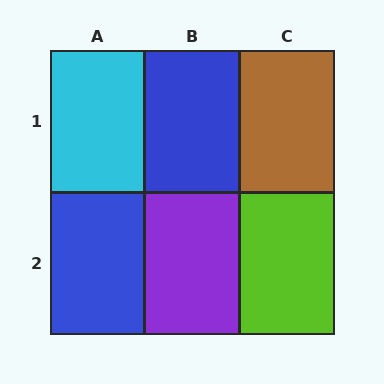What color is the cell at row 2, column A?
Blue.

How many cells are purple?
1 cell is purple.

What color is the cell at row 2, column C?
Lime.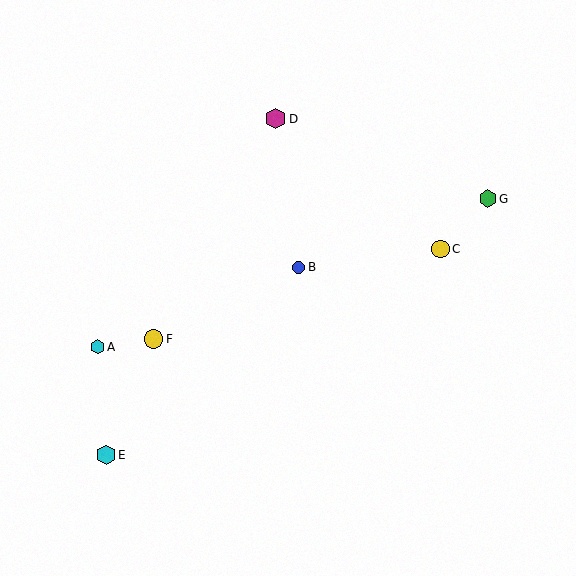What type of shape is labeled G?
Shape G is a green hexagon.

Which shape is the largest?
The magenta hexagon (labeled D) is the largest.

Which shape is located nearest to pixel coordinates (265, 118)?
The magenta hexagon (labeled D) at (276, 119) is nearest to that location.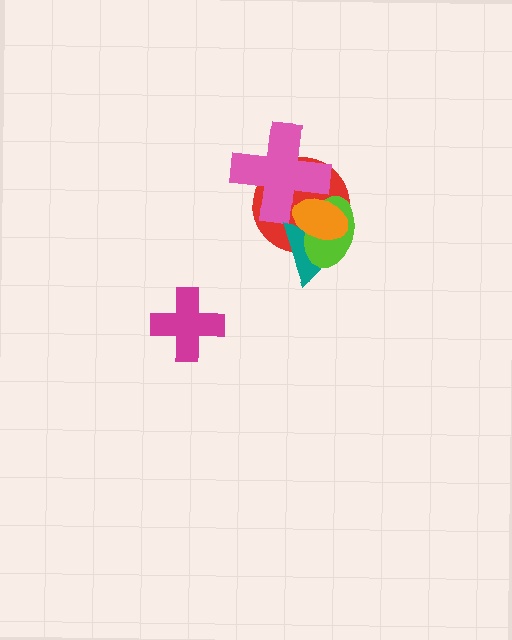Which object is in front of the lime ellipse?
The orange ellipse is in front of the lime ellipse.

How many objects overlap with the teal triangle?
3 objects overlap with the teal triangle.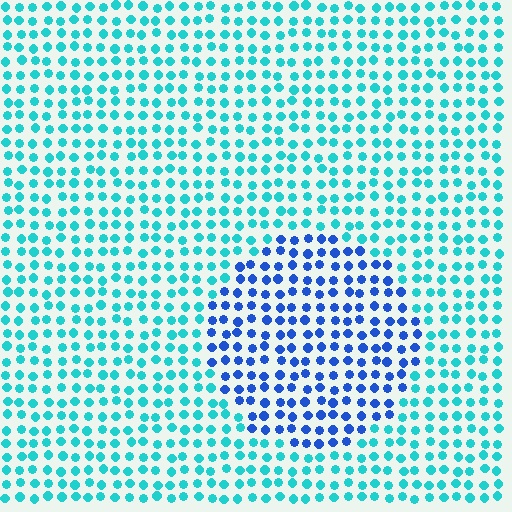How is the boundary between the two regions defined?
The boundary is defined purely by a slight shift in hue (about 44 degrees). Spacing, size, and orientation are identical on both sides.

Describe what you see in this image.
The image is filled with small cyan elements in a uniform arrangement. A circle-shaped region is visible where the elements are tinted to a slightly different hue, forming a subtle color boundary.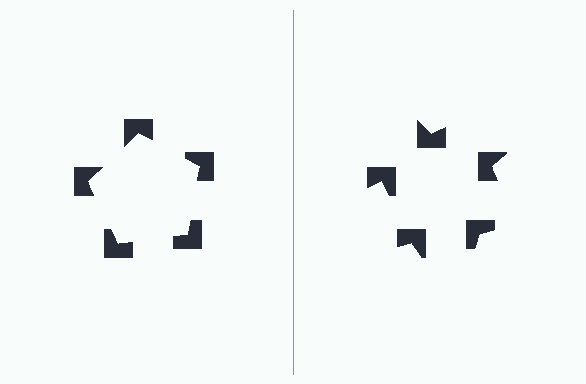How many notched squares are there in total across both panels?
10 — 5 on each side.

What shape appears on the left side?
An illusory pentagon.